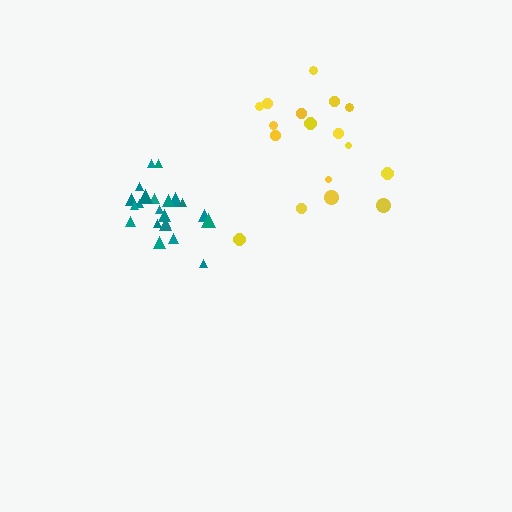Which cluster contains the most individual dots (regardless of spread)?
Teal (22).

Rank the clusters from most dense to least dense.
teal, yellow.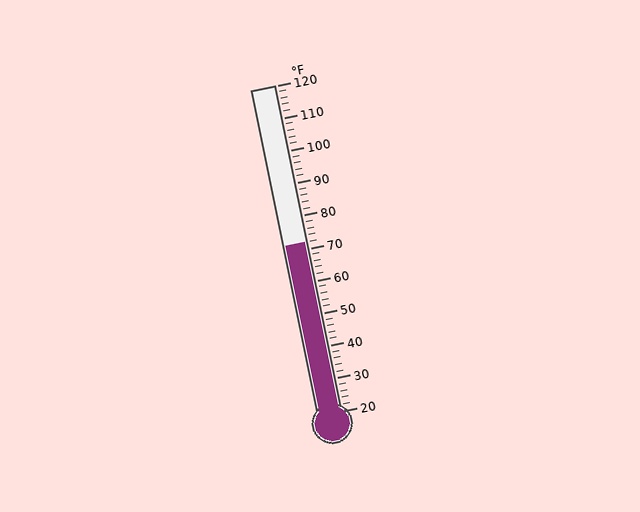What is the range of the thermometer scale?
The thermometer scale ranges from 20°F to 120°F.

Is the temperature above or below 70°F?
The temperature is above 70°F.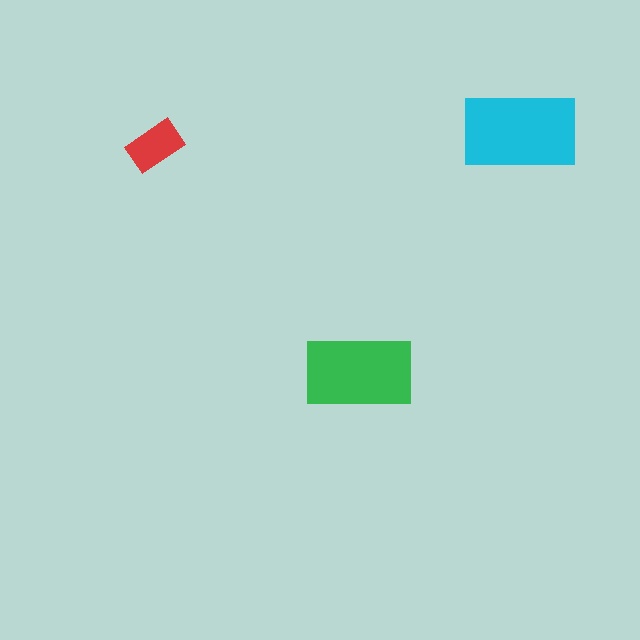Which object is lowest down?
The green rectangle is bottommost.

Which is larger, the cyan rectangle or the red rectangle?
The cyan one.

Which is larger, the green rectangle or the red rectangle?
The green one.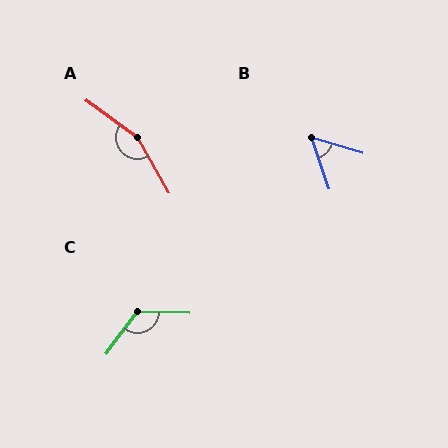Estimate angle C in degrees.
Approximately 125 degrees.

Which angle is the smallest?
B, at approximately 54 degrees.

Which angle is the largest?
A, at approximately 156 degrees.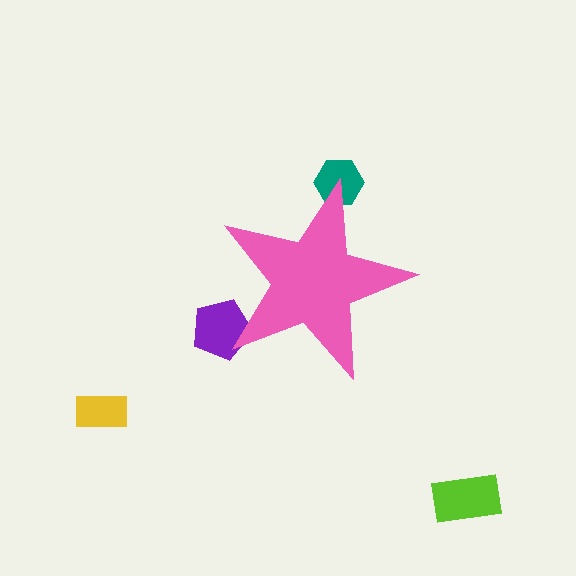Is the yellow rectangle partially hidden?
No, the yellow rectangle is fully visible.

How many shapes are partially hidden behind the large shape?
2 shapes are partially hidden.